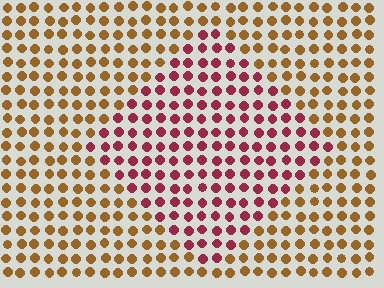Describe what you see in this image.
The image is filled with small brown elements in a uniform arrangement. A diamond-shaped region is visible where the elements are tinted to a slightly different hue, forming a subtle color boundary.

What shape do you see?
I see a diamond.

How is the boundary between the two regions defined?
The boundary is defined purely by a slight shift in hue (about 50 degrees). Spacing, size, and orientation are identical on both sides.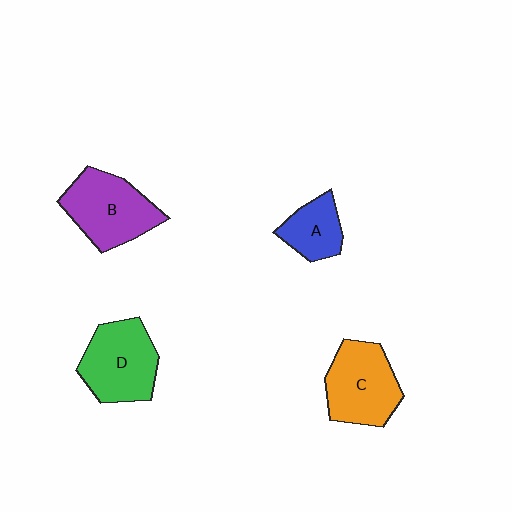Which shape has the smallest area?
Shape A (blue).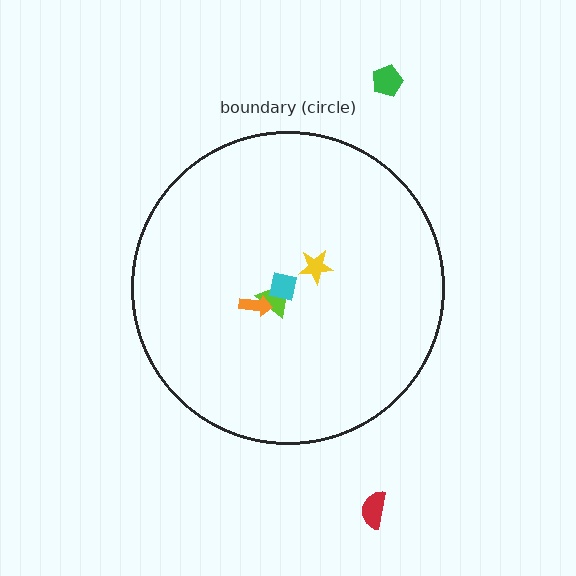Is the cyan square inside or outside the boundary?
Inside.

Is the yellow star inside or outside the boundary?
Inside.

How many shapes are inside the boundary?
4 inside, 2 outside.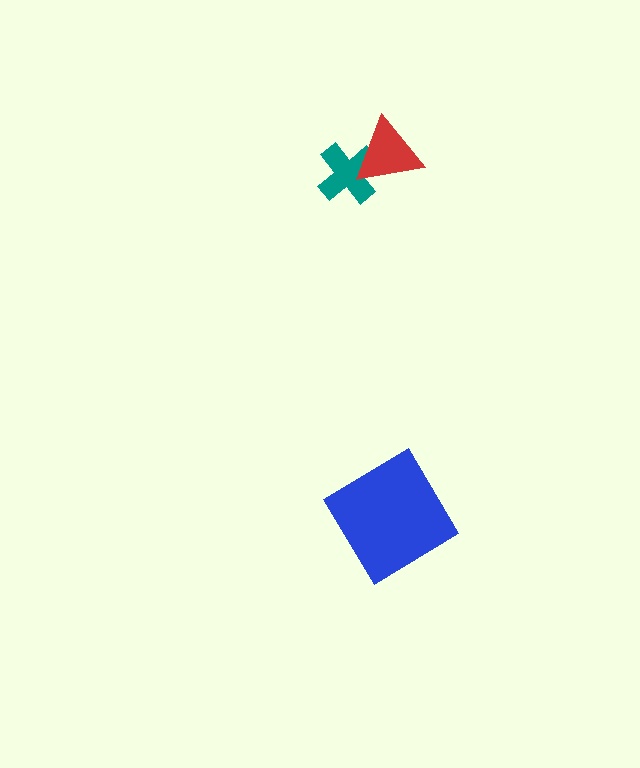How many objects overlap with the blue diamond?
0 objects overlap with the blue diamond.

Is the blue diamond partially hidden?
No, no other shape covers it.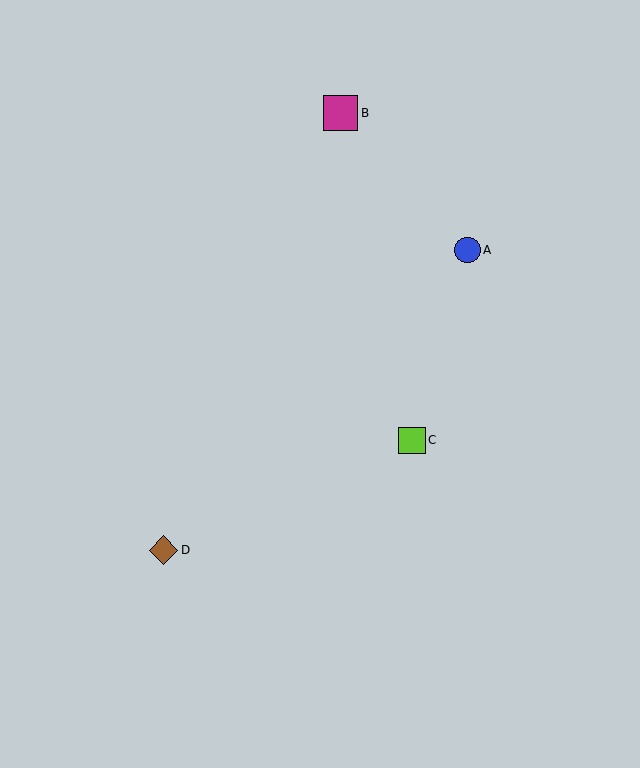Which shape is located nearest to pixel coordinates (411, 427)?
The lime square (labeled C) at (412, 440) is nearest to that location.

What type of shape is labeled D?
Shape D is a brown diamond.